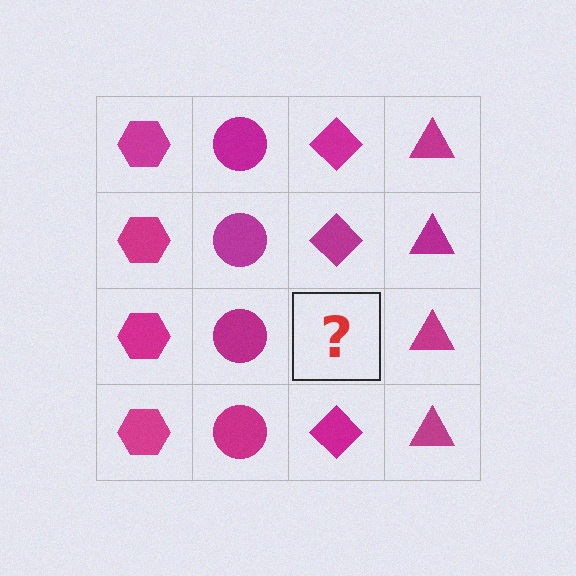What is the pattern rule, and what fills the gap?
The rule is that each column has a consistent shape. The gap should be filled with a magenta diamond.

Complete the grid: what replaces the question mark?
The question mark should be replaced with a magenta diamond.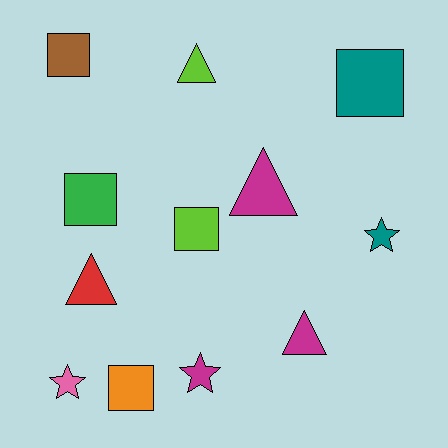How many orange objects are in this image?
There is 1 orange object.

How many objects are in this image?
There are 12 objects.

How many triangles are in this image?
There are 4 triangles.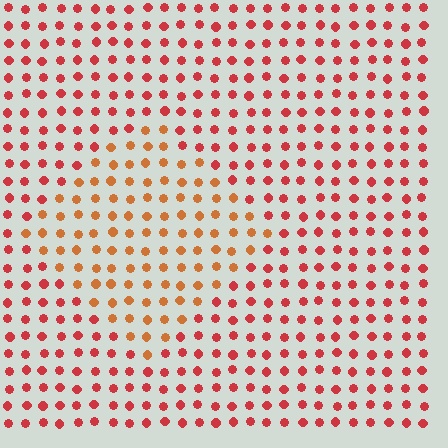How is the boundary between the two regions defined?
The boundary is defined purely by a slight shift in hue (about 29 degrees). Spacing, size, and orientation are identical on both sides.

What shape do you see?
I see a diamond.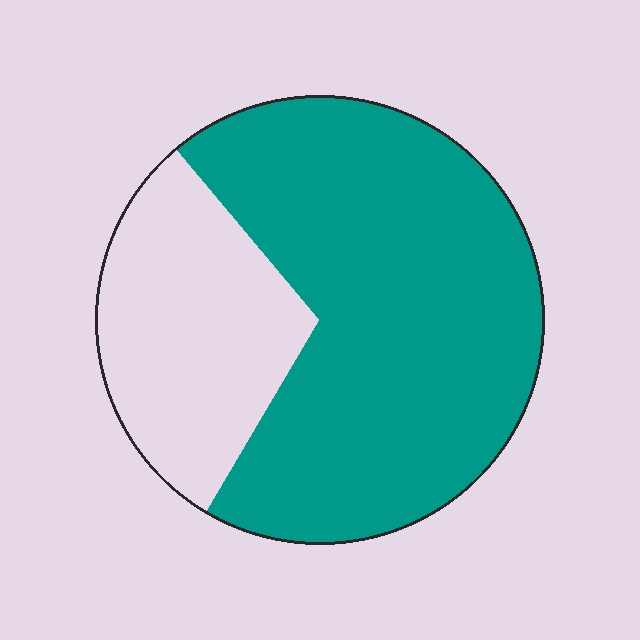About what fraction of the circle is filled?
About two thirds (2/3).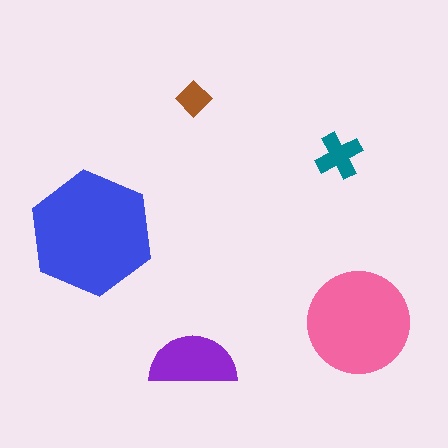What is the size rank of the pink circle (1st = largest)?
2nd.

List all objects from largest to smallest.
The blue hexagon, the pink circle, the purple semicircle, the teal cross, the brown diamond.